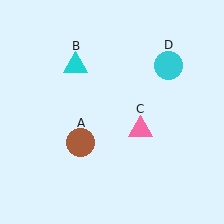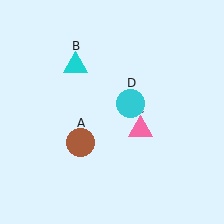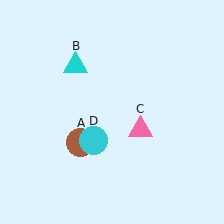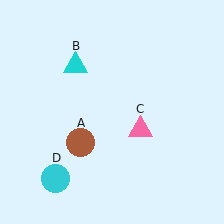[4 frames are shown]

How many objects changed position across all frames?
1 object changed position: cyan circle (object D).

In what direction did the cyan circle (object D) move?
The cyan circle (object D) moved down and to the left.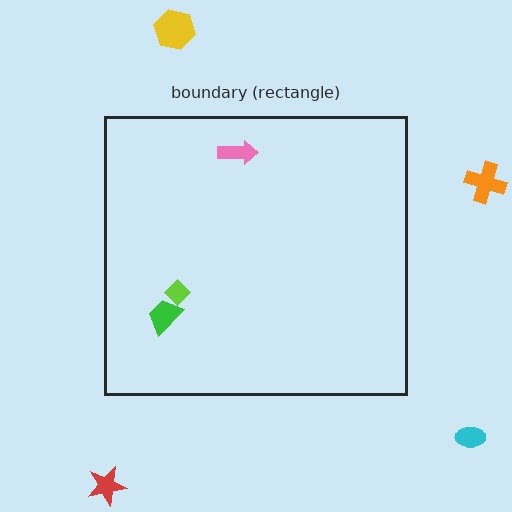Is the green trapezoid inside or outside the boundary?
Inside.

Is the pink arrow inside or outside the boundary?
Inside.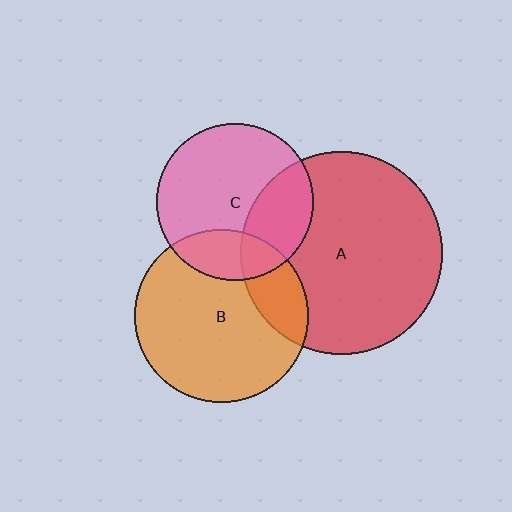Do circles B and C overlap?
Yes.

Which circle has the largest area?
Circle A (red).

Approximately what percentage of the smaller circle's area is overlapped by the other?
Approximately 20%.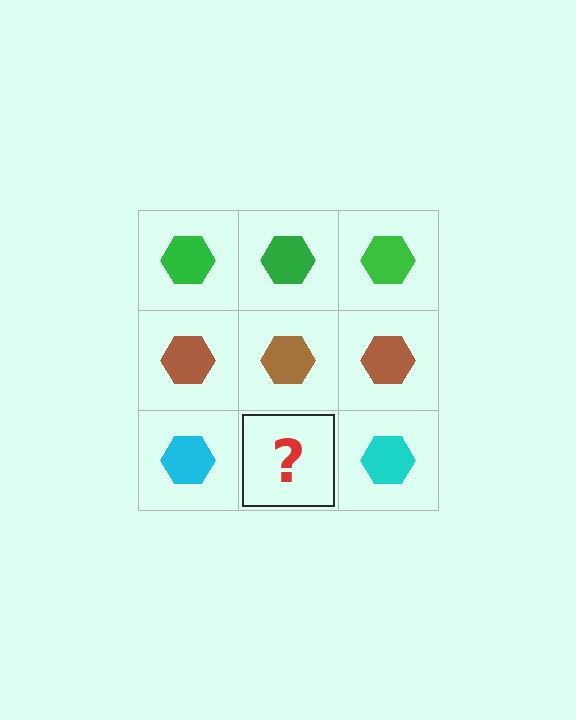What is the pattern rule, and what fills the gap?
The rule is that each row has a consistent color. The gap should be filled with a cyan hexagon.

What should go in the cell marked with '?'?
The missing cell should contain a cyan hexagon.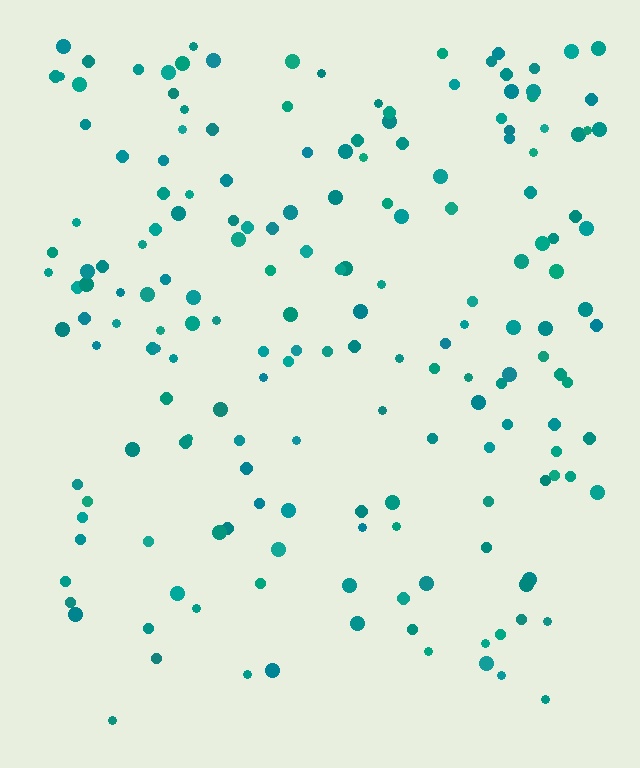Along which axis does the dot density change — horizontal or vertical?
Vertical.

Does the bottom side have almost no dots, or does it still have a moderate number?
Still a moderate number, just noticeably fewer than the top.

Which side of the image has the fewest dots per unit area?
The bottom.